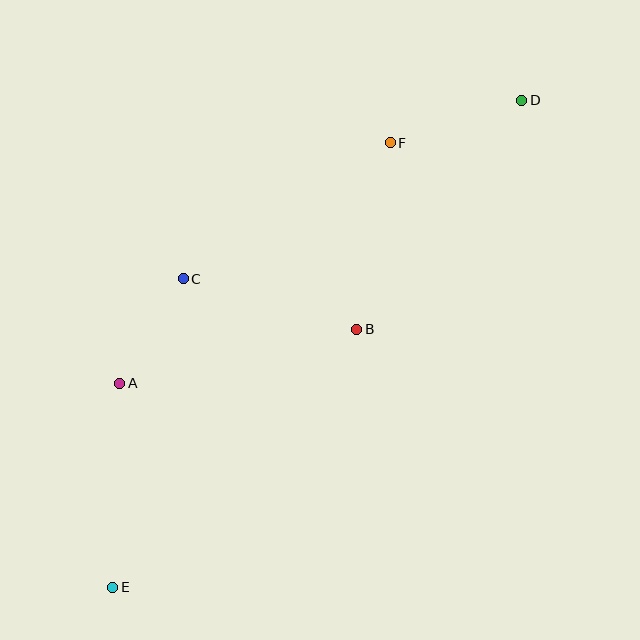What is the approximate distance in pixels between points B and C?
The distance between B and C is approximately 181 pixels.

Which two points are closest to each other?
Points A and C are closest to each other.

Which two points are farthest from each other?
Points D and E are farthest from each other.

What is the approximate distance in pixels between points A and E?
The distance between A and E is approximately 204 pixels.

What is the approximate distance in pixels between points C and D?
The distance between C and D is approximately 383 pixels.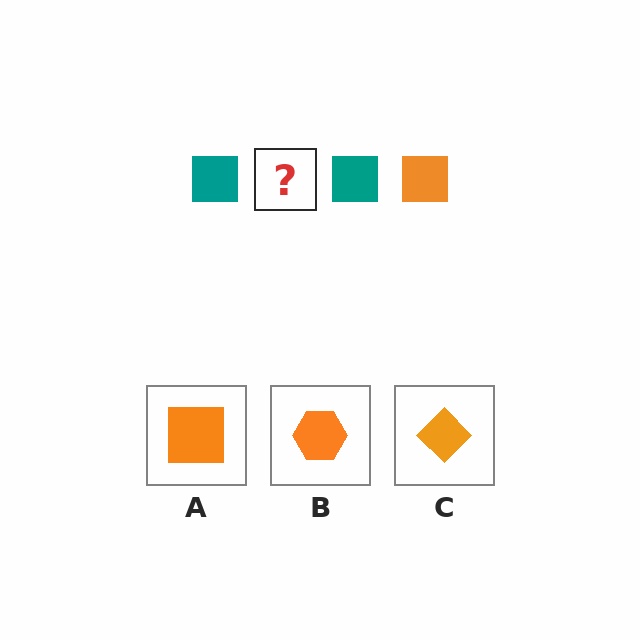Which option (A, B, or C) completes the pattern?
A.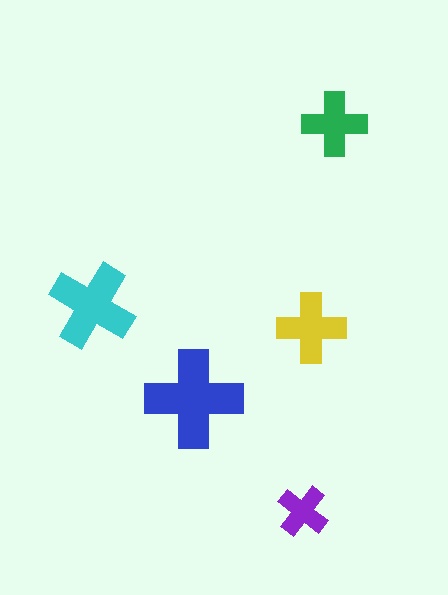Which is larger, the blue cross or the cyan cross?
The blue one.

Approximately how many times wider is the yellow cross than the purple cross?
About 1.5 times wider.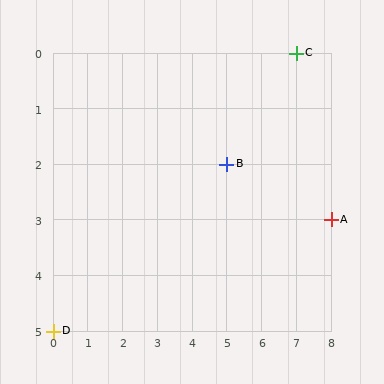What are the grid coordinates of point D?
Point D is at grid coordinates (0, 5).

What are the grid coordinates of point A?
Point A is at grid coordinates (8, 3).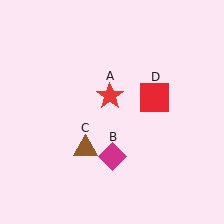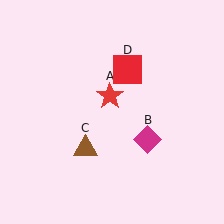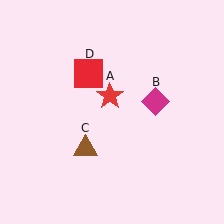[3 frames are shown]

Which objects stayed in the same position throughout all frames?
Red star (object A) and brown triangle (object C) remained stationary.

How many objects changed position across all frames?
2 objects changed position: magenta diamond (object B), red square (object D).